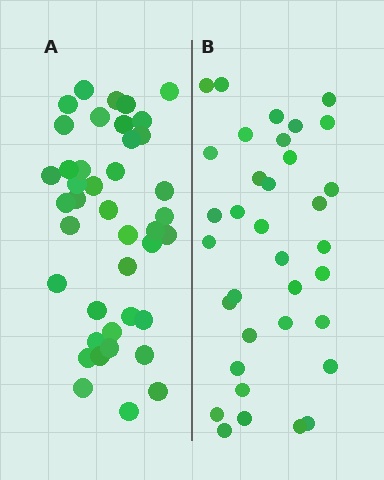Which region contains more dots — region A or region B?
Region A (the left region) has more dots.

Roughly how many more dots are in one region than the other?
Region A has about 6 more dots than region B.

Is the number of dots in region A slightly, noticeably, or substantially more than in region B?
Region A has only slightly more — the two regions are fairly close. The ratio is roughly 1.2 to 1.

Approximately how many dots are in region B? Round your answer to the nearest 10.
About 40 dots. (The exact count is 35, which rounds to 40.)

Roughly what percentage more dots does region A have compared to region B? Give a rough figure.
About 15% more.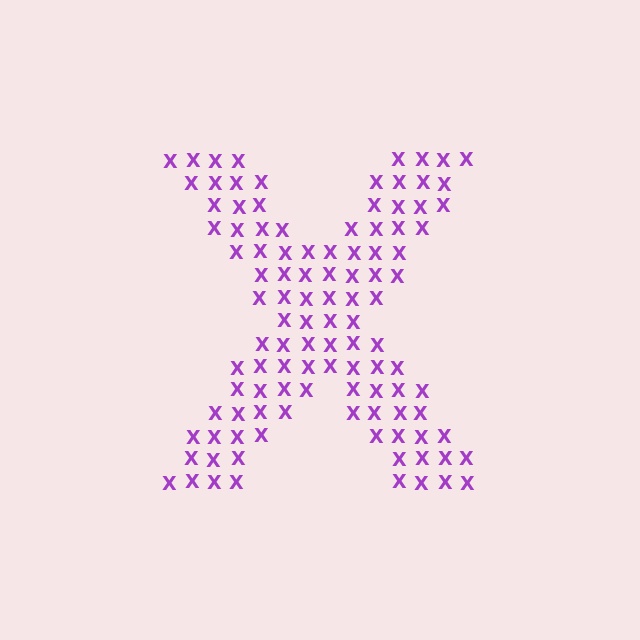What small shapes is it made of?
It is made of small letter X's.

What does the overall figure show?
The overall figure shows the letter X.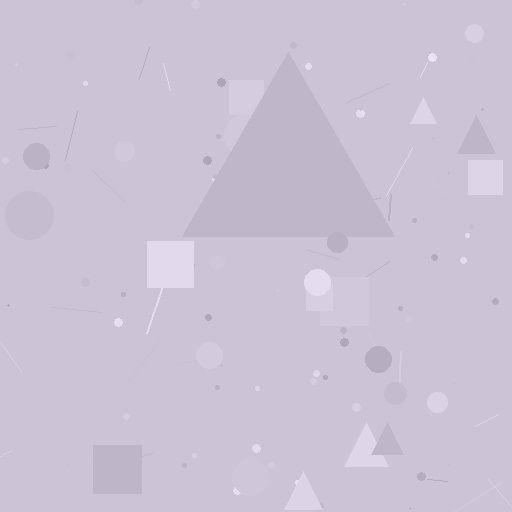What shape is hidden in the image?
A triangle is hidden in the image.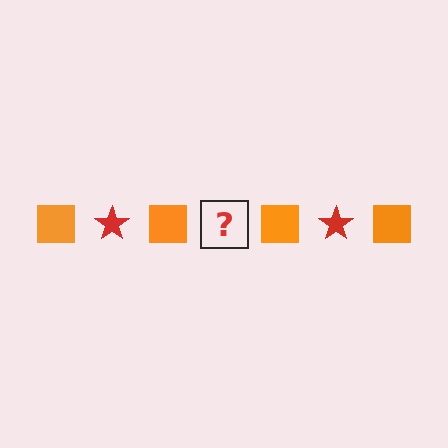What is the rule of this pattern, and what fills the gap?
The rule is that the pattern alternates between orange square and red star. The gap should be filled with a red star.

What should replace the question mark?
The question mark should be replaced with a red star.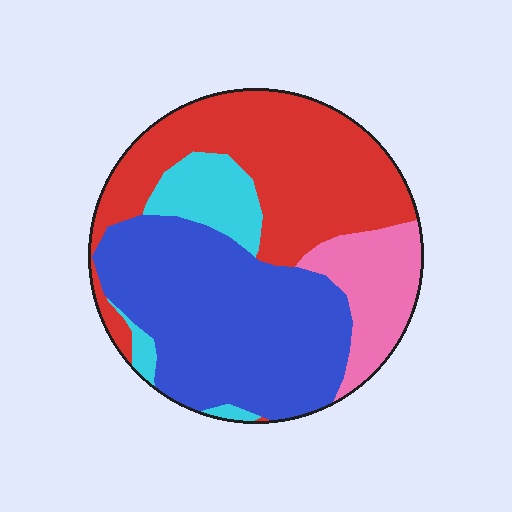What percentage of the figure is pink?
Pink covers around 15% of the figure.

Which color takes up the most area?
Blue, at roughly 40%.